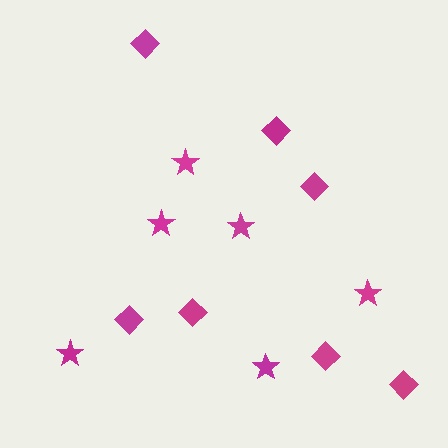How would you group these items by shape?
There are 2 groups: one group of diamonds (7) and one group of stars (6).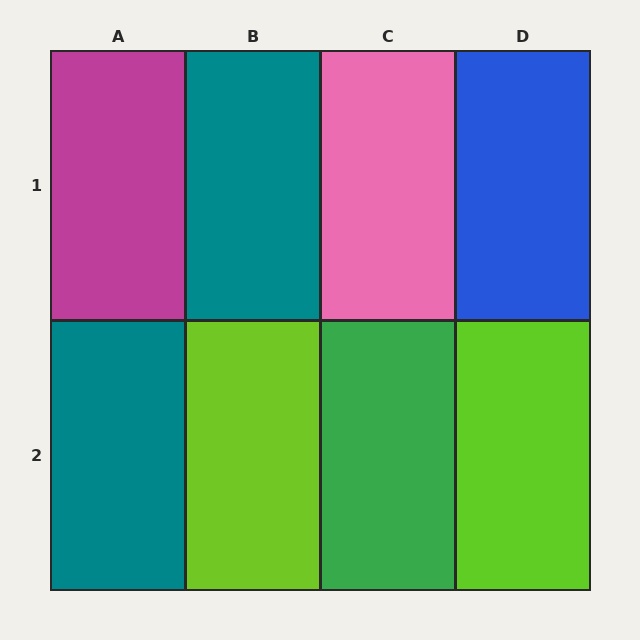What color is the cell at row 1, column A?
Magenta.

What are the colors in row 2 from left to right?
Teal, lime, green, lime.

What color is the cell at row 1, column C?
Pink.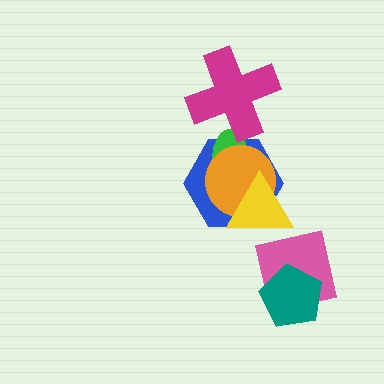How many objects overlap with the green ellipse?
3 objects overlap with the green ellipse.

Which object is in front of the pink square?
The teal pentagon is in front of the pink square.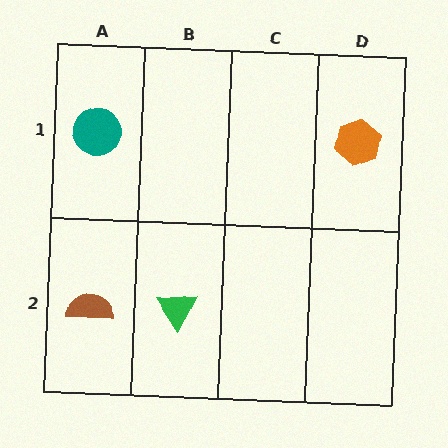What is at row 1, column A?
A teal circle.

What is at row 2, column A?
A brown semicircle.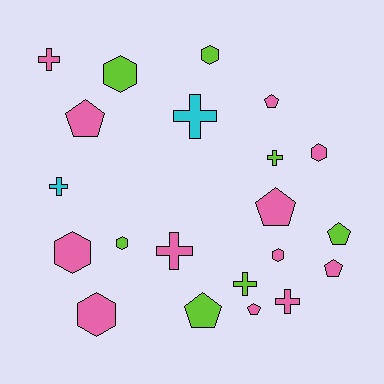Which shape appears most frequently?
Hexagon, with 7 objects.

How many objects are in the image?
There are 21 objects.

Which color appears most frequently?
Pink, with 12 objects.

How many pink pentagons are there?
There are 5 pink pentagons.